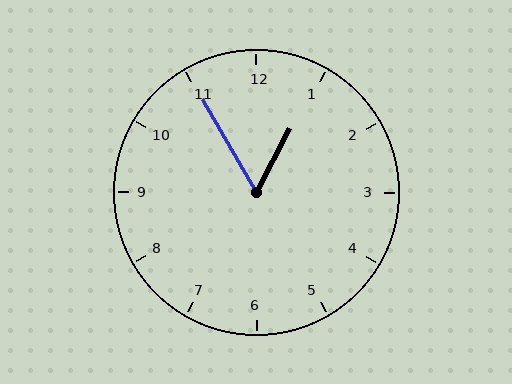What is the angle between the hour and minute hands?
Approximately 58 degrees.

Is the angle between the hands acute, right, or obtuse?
It is acute.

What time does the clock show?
12:55.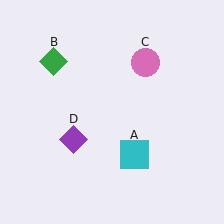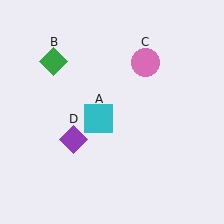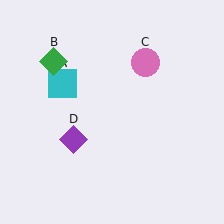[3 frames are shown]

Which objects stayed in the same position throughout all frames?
Green diamond (object B) and pink circle (object C) and purple diamond (object D) remained stationary.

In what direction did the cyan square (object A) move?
The cyan square (object A) moved up and to the left.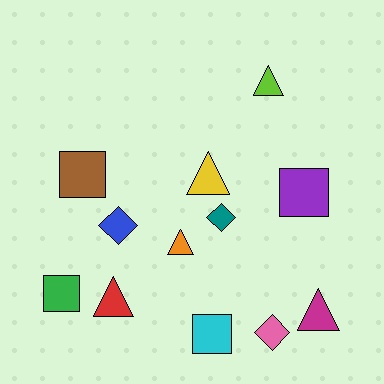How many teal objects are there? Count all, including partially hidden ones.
There is 1 teal object.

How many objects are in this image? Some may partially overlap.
There are 12 objects.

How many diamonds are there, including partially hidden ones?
There are 3 diamonds.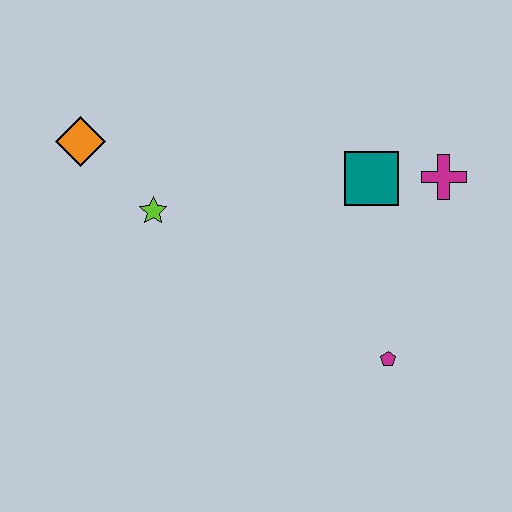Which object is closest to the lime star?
The orange diamond is closest to the lime star.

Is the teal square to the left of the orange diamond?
No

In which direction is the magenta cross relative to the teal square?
The magenta cross is to the right of the teal square.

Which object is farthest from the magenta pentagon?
The orange diamond is farthest from the magenta pentagon.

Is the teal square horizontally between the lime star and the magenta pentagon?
Yes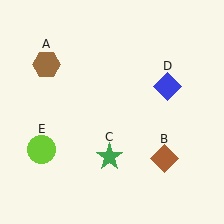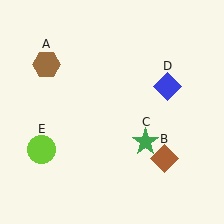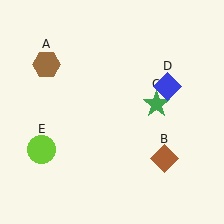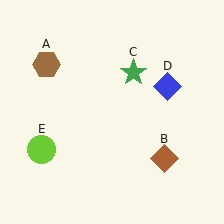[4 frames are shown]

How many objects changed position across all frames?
1 object changed position: green star (object C).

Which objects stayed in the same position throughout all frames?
Brown hexagon (object A) and brown diamond (object B) and blue diamond (object D) and lime circle (object E) remained stationary.